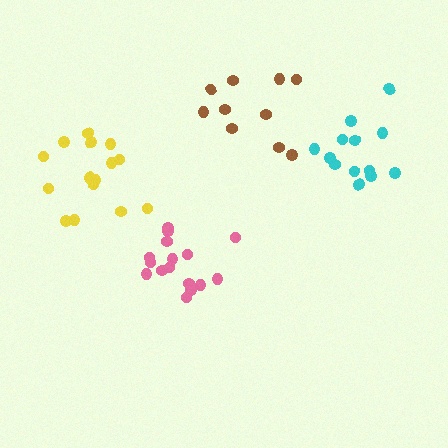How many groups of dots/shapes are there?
There are 4 groups.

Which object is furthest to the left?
The yellow cluster is leftmost.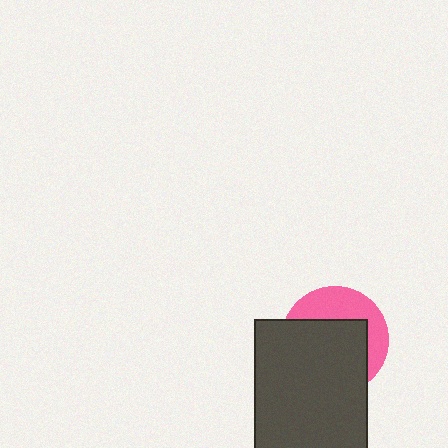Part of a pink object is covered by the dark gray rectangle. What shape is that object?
It is a circle.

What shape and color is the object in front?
The object in front is a dark gray rectangle.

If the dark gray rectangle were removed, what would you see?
You would see the complete pink circle.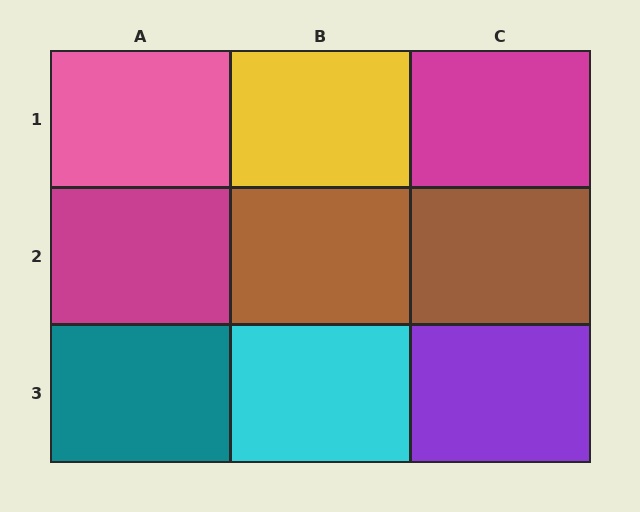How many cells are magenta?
2 cells are magenta.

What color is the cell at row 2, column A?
Magenta.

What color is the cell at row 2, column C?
Brown.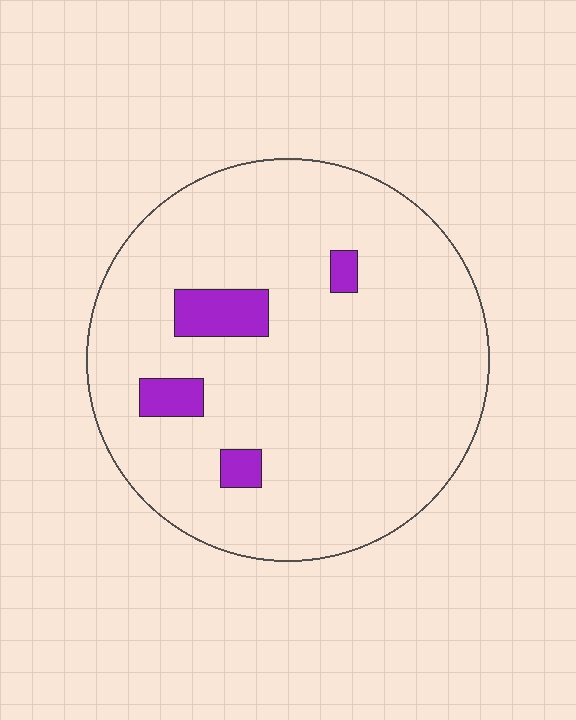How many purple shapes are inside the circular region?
4.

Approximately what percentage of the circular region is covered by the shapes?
Approximately 10%.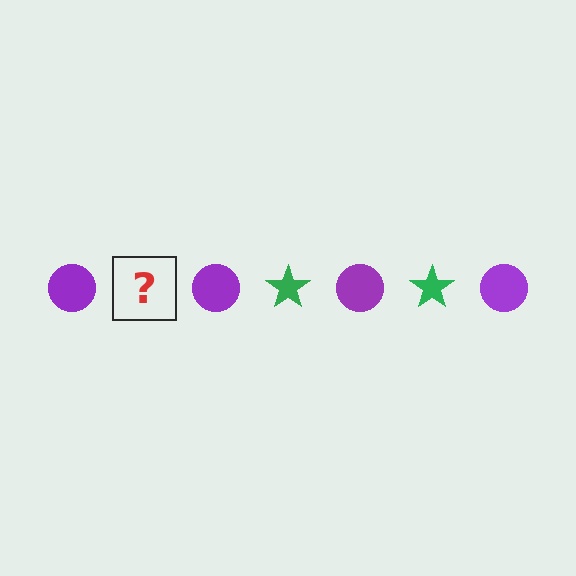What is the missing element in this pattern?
The missing element is a green star.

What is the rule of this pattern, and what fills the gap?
The rule is that the pattern alternates between purple circle and green star. The gap should be filled with a green star.